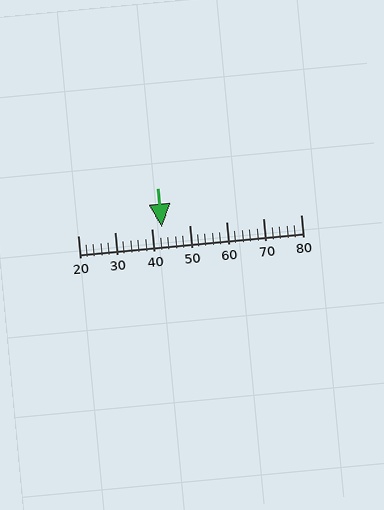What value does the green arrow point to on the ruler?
The green arrow points to approximately 42.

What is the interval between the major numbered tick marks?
The major tick marks are spaced 10 units apart.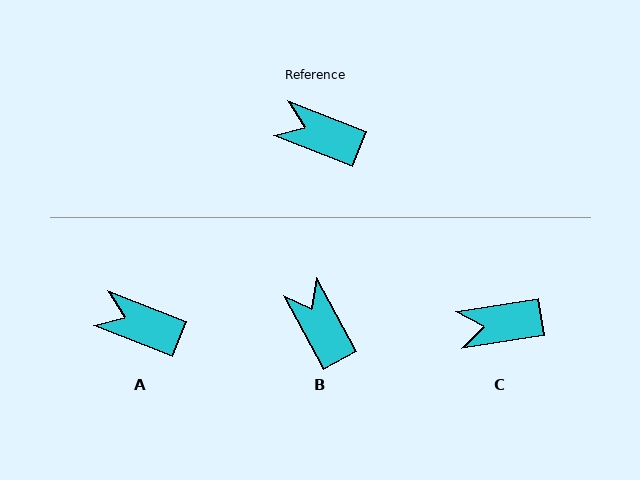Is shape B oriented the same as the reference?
No, it is off by about 40 degrees.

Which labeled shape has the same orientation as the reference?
A.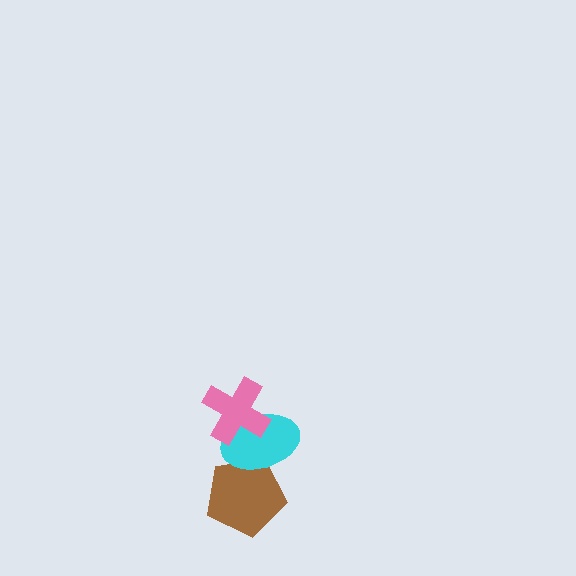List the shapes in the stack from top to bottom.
From top to bottom: the pink cross, the cyan ellipse, the brown pentagon.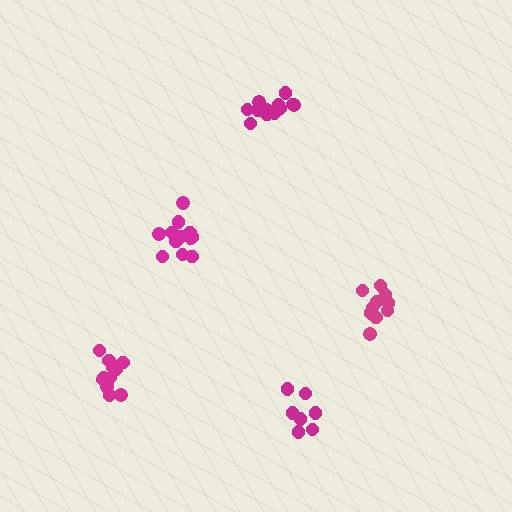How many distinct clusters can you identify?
There are 5 distinct clusters.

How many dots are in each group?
Group 1: 10 dots, Group 2: 12 dots, Group 3: 12 dots, Group 4: 12 dots, Group 5: 7 dots (53 total).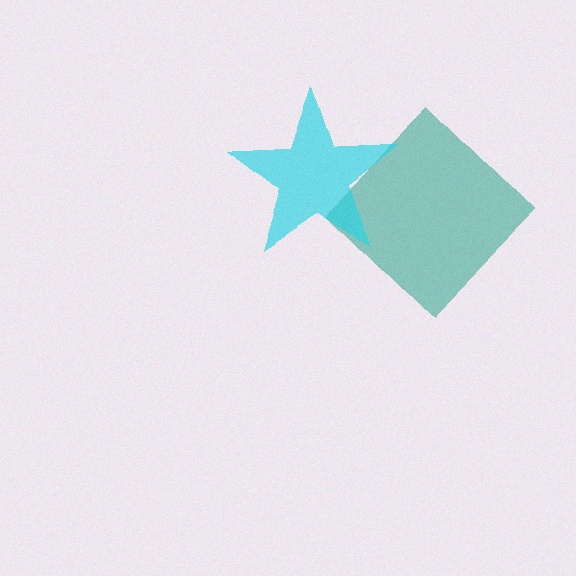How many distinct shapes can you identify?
There are 2 distinct shapes: a teal diamond, a cyan star.